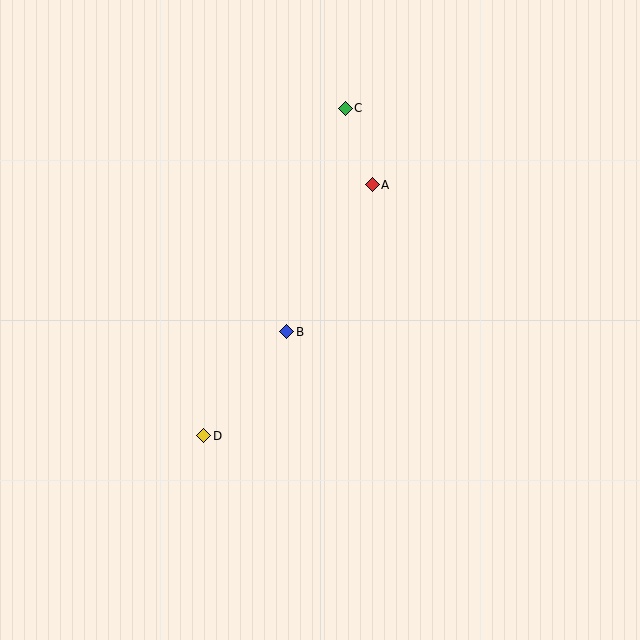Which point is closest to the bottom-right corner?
Point B is closest to the bottom-right corner.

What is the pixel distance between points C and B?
The distance between C and B is 231 pixels.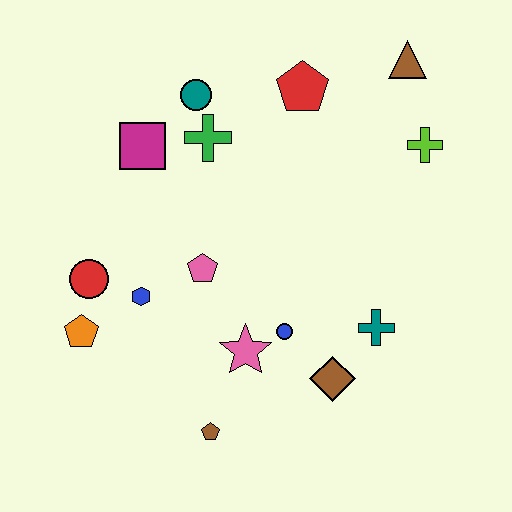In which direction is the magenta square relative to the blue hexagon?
The magenta square is above the blue hexagon.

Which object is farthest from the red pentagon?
The brown pentagon is farthest from the red pentagon.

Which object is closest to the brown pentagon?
The pink star is closest to the brown pentagon.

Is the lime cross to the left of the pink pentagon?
No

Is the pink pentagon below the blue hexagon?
No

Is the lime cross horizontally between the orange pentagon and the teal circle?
No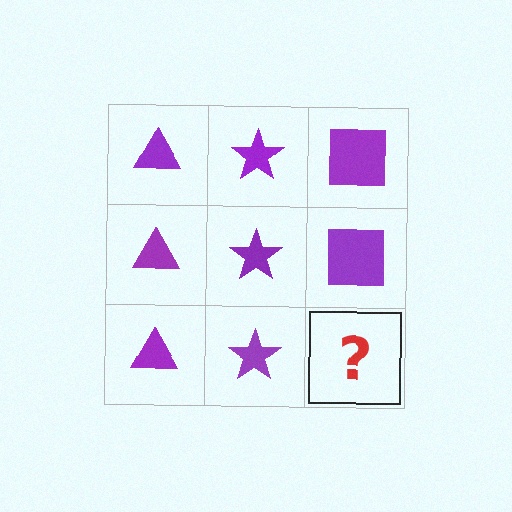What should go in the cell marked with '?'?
The missing cell should contain a purple square.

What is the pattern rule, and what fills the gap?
The rule is that each column has a consistent shape. The gap should be filled with a purple square.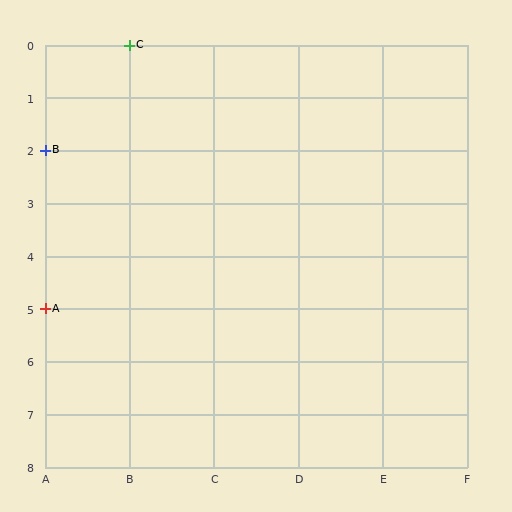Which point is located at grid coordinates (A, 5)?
Point A is at (A, 5).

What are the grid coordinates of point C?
Point C is at grid coordinates (B, 0).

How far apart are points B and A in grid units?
Points B and A are 3 rows apart.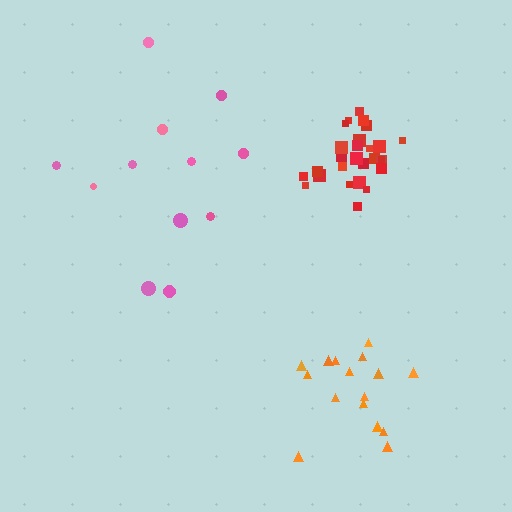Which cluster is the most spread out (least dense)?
Pink.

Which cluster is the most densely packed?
Red.